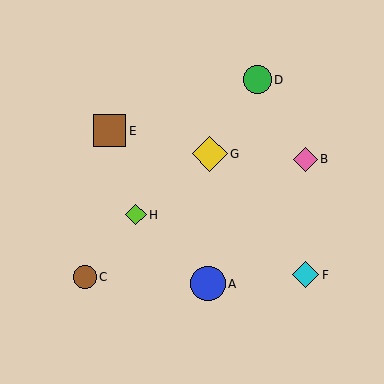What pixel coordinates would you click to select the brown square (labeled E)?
Click at (109, 131) to select the brown square E.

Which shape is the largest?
The yellow diamond (labeled G) is the largest.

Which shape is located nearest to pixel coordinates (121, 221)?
The lime diamond (labeled H) at (136, 215) is nearest to that location.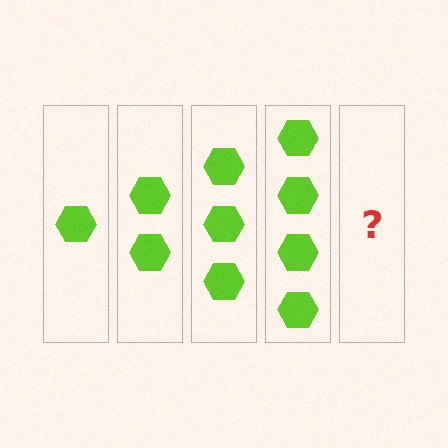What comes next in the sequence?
The next element should be 5 hexagons.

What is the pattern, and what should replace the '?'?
The pattern is that each step adds one more hexagon. The '?' should be 5 hexagons.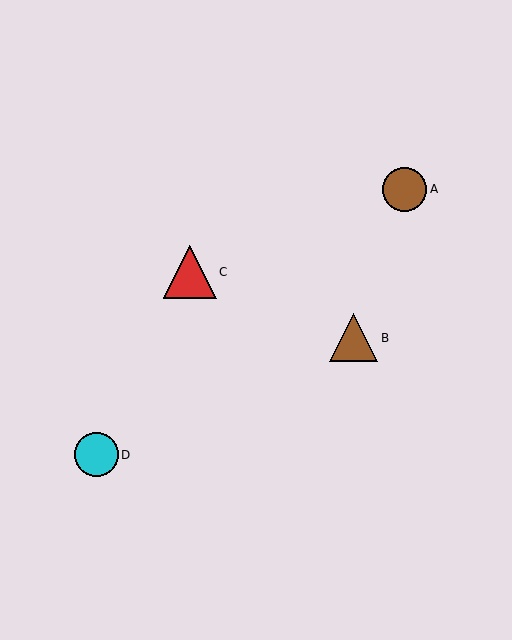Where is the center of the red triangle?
The center of the red triangle is at (190, 272).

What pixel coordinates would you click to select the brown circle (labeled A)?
Click at (405, 189) to select the brown circle A.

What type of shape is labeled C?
Shape C is a red triangle.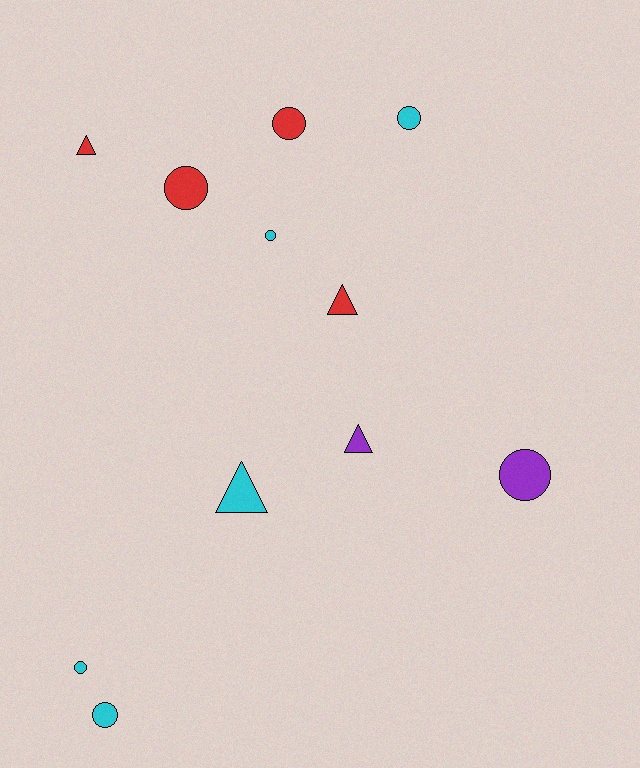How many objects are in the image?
There are 11 objects.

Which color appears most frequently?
Cyan, with 5 objects.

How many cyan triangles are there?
There is 1 cyan triangle.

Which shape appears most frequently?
Circle, with 7 objects.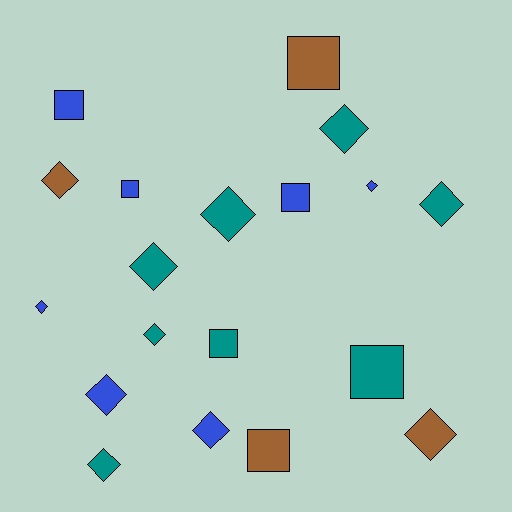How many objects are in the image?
There are 19 objects.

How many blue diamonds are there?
There are 4 blue diamonds.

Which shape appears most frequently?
Diamond, with 12 objects.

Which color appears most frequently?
Teal, with 8 objects.